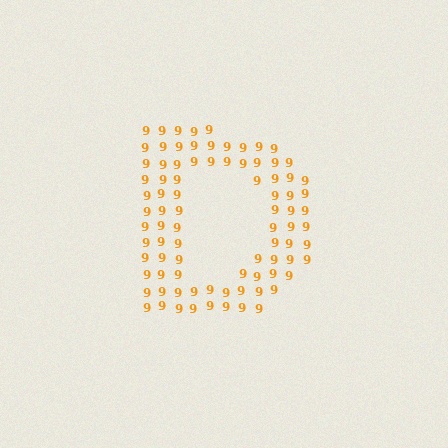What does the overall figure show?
The overall figure shows the letter D.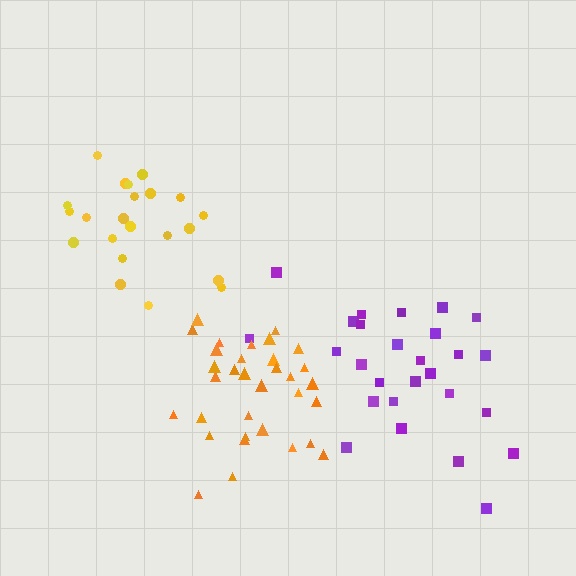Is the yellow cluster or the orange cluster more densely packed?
Orange.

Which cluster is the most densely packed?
Orange.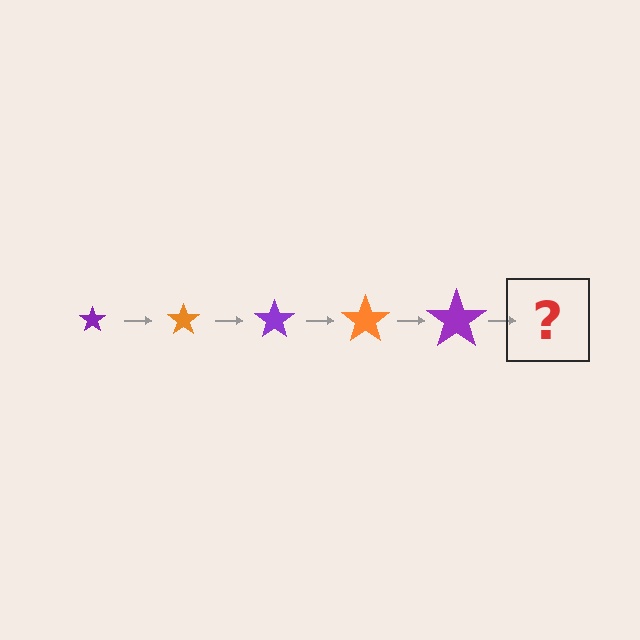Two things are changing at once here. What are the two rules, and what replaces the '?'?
The two rules are that the star grows larger each step and the color cycles through purple and orange. The '?' should be an orange star, larger than the previous one.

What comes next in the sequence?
The next element should be an orange star, larger than the previous one.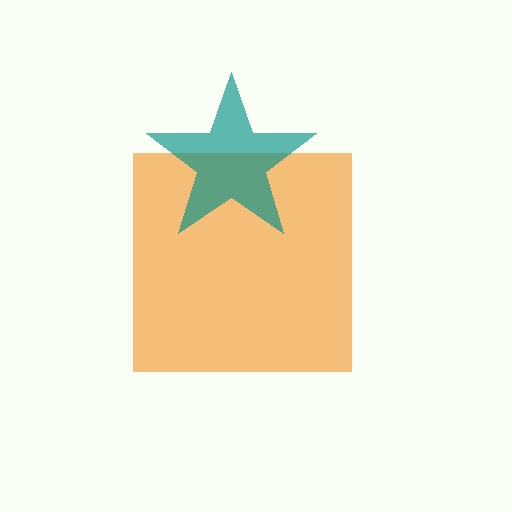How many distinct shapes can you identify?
There are 2 distinct shapes: an orange square, a teal star.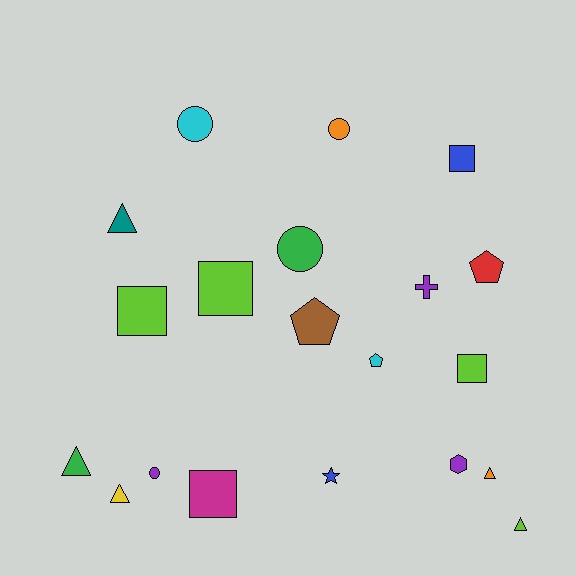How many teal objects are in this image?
There is 1 teal object.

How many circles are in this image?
There are 4 circles.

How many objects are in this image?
There are 20 objects.